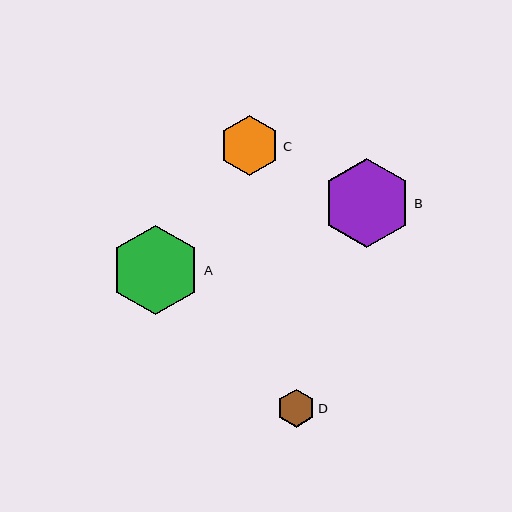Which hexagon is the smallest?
Hexagon D is the smallest with a size of approximately 38 pixels.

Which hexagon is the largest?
Hexagon A is the largest with a size of approximately 90 pixels.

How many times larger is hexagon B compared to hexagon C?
Hexagon B is approximately 1.5 times the size of hexagon C.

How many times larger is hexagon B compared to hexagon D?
Hexagon B is approximately 2.4 times the size of hexagon D.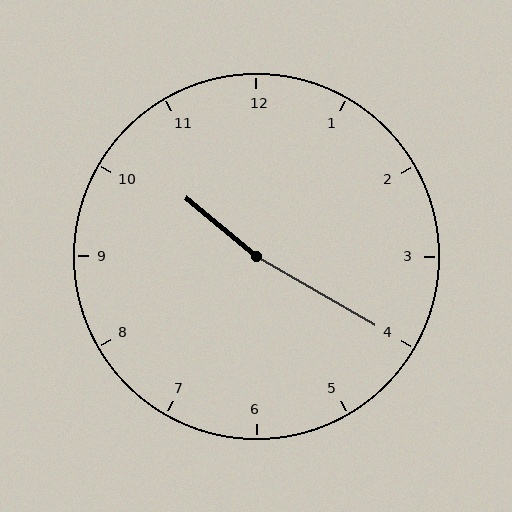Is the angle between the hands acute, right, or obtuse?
It is obtuse.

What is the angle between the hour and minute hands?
Approximately 170 degrees.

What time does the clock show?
10:20.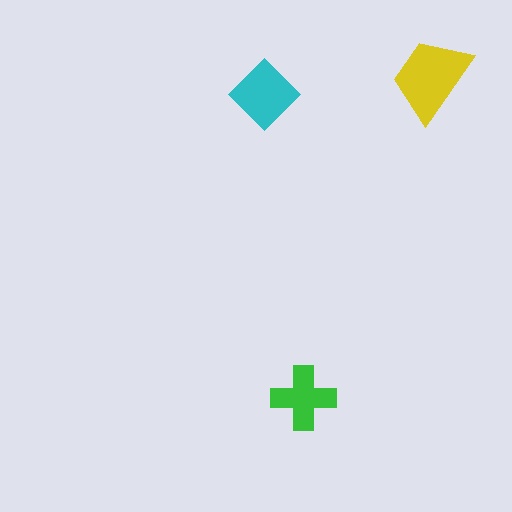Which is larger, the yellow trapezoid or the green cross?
The yellow trapezoid.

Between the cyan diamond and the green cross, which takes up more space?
The cyan diamond.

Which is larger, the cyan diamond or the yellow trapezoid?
The yellow trapezoid.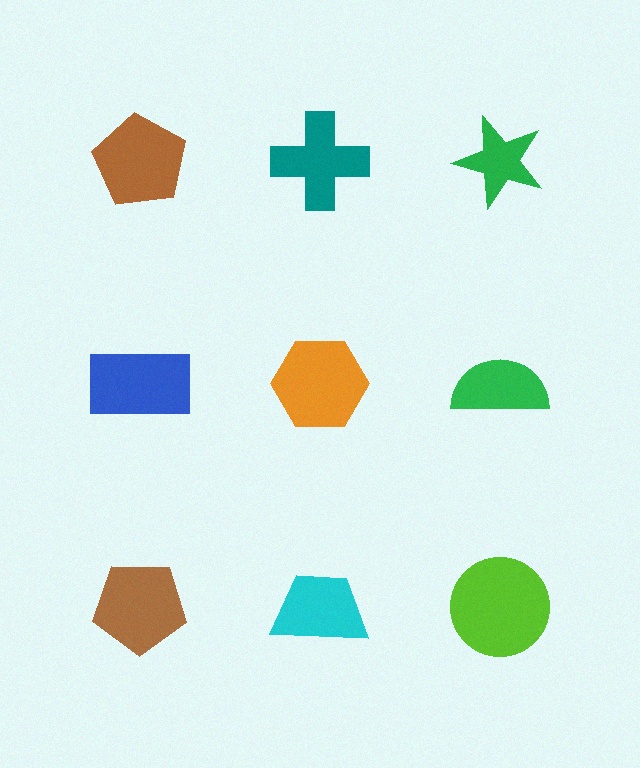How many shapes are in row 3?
3 shapes.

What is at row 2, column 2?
An orange hexagon.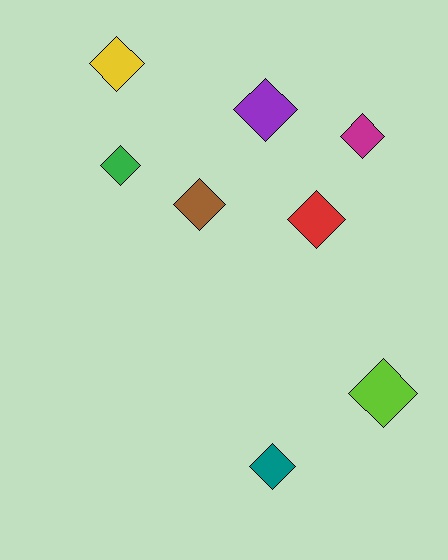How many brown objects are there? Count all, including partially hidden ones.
There is 1 brown object.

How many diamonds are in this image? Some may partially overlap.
There are 8 diamonds.